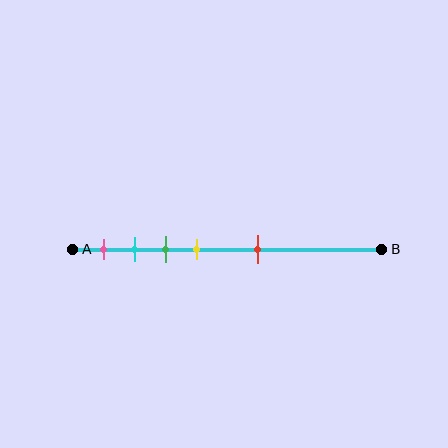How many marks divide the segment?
There are 5 marks dividing the segment.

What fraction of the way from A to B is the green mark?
The green mark is approximately 30% (0.3) of the way from A to B.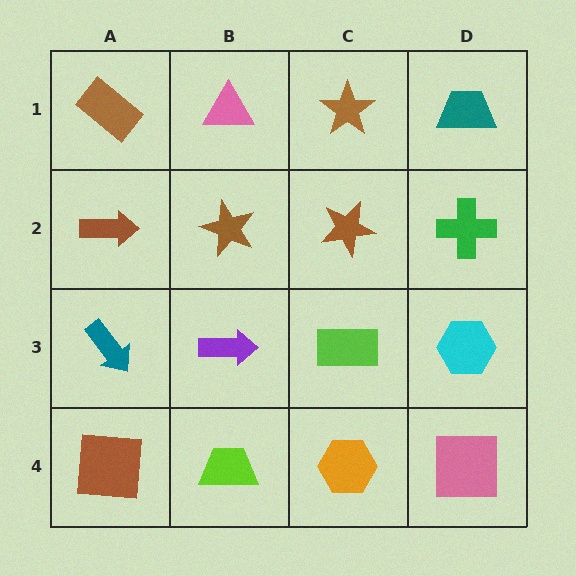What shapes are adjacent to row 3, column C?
A brown star (row 2, column C), an orange hexagon (row 4, column C), a purple arrow (row 3, column B), a cyan hexagon (row 3, column D).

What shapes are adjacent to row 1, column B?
A brown star (row 2, column B), a brown rectangle (row 1, column A), a brown star (row 1, column C).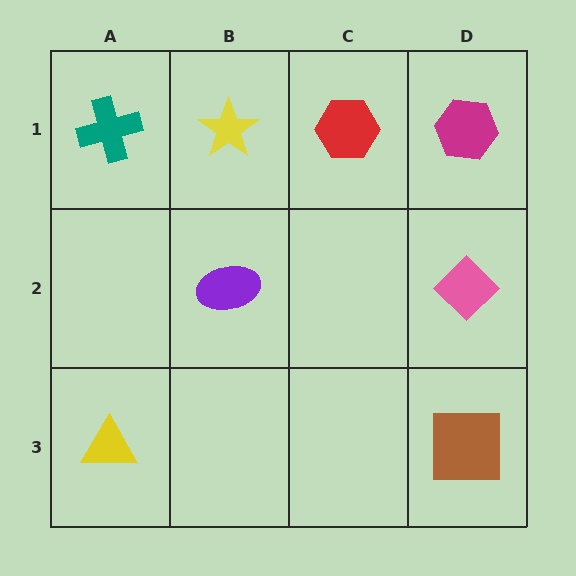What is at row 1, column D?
A magenta hexagon.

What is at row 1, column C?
A red hexagon.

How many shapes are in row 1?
4 shapes.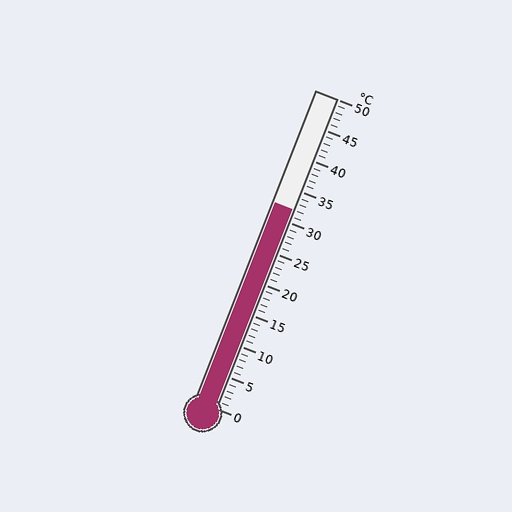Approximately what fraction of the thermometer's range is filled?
The thermometer is filled to approximately 65% of its range.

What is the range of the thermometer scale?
The thermometer scale ranges from 0°C to 50°C.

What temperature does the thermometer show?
The thermometer shows approximately 32°C.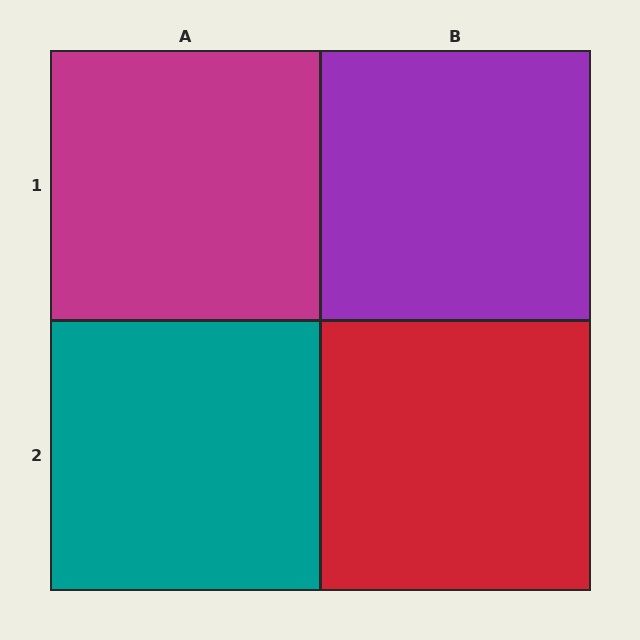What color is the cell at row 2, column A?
Teal.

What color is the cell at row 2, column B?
Red.